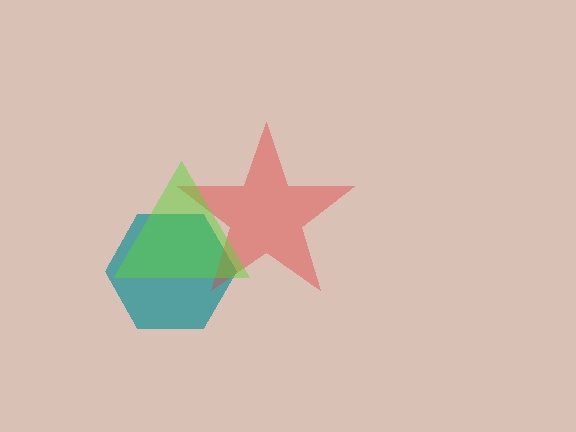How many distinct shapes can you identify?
There are 3 distinct shapes: a teal hexagon, a red star, a lime triangle.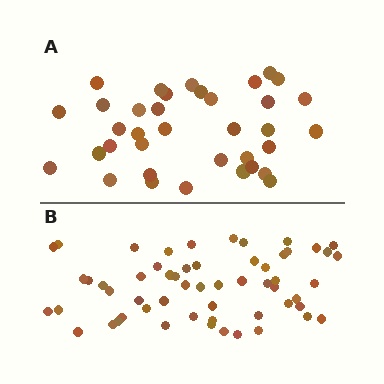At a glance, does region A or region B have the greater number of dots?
Region B (the bottom region) has more dots.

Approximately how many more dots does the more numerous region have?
Region B has approximately 20 more dots than region A.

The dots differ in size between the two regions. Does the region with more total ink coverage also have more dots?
No. Region A has more total ink coverage because its dots are larger, but region B actually contains more individual dots. Total area can be misleading — the number of items is what matters here.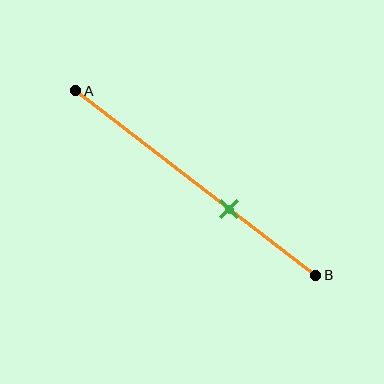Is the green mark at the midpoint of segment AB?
No, the mark is at about 65% from A, not at the 50% midpoint.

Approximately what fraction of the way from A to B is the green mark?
The green mark is approximately 65% of the way from A to B.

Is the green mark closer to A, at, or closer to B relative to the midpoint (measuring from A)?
The green mark is closer to point B than the midpoint of segment AB.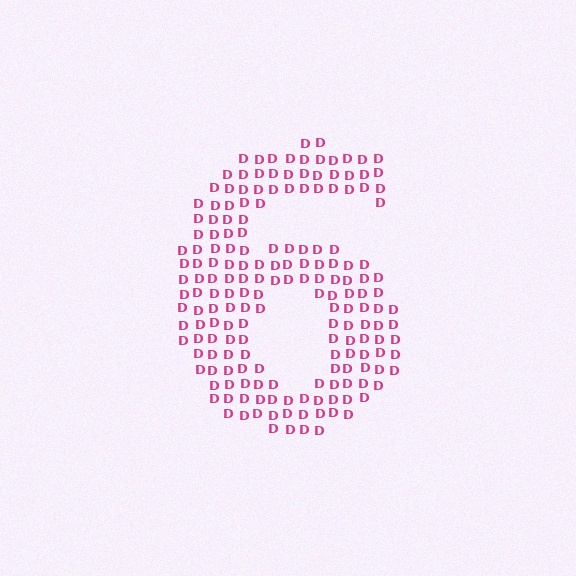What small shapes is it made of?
It is made of small letter D's.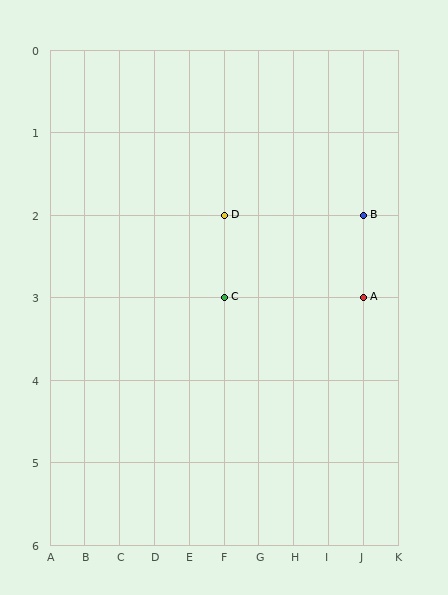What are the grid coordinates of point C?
Point C is at grid coordinates (F, 3).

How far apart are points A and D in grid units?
Points A and D are 4 columns and 1 row apart (about 4.1 grid units diagonally).